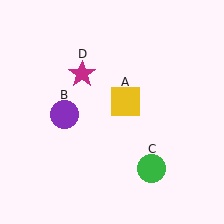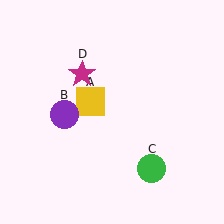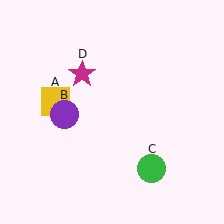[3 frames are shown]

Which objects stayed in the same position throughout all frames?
Purple circle (object B) and green circle (object C) and magenta star (object D) remained stationary.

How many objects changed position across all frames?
1 object changed position: yellow square (object A).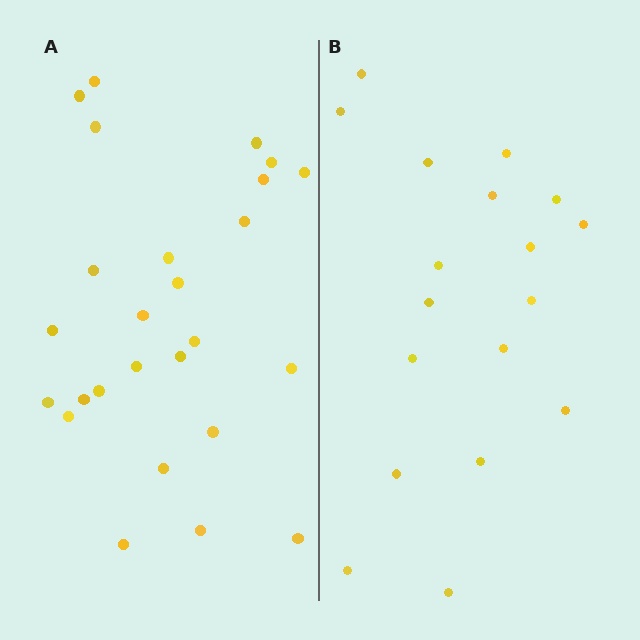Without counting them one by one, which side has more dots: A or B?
Region A (the left region) has more dots.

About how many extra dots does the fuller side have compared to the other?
Region A has roughly 8 or so more dots than region B.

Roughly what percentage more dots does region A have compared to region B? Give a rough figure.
About 45% more.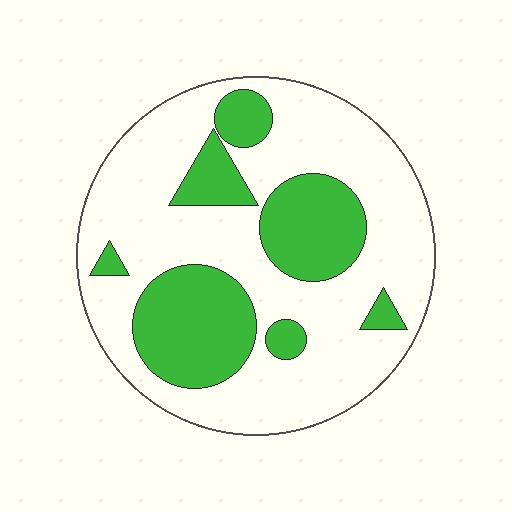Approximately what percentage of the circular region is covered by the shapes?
Approximately 30%.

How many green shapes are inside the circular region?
7.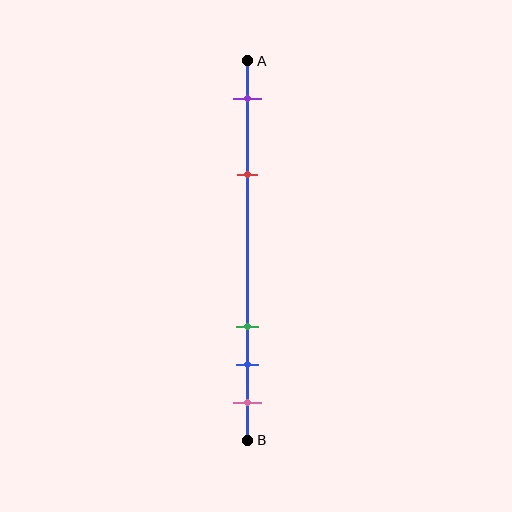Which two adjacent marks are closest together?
The blue and pink marks are the closest adjacent pair.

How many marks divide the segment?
There are 5 marks dividing the segment.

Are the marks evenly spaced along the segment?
No, the marks are not evenly spaced.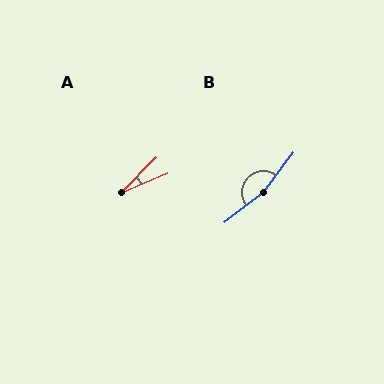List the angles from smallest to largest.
A (23°), B (164°).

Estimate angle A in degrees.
Approximately 23 degrees.